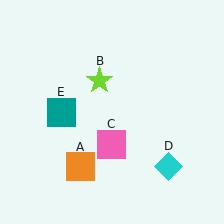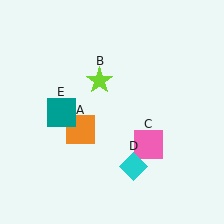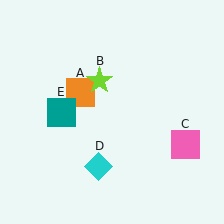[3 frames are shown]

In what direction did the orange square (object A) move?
The orange square (object A) moved up.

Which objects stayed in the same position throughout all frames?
Lime star (object B) and teal square (object E) remained stationary.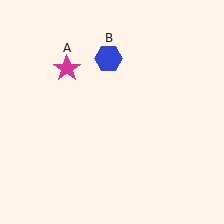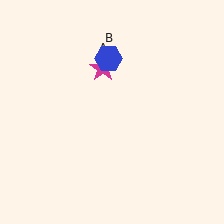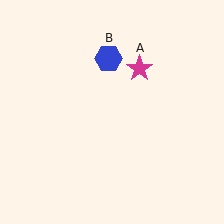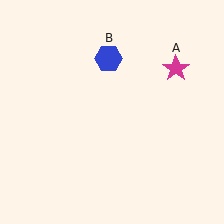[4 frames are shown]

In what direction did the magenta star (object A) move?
The magenta star (object A) moved right.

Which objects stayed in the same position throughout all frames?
Blue hexagon (object B) remained stationary.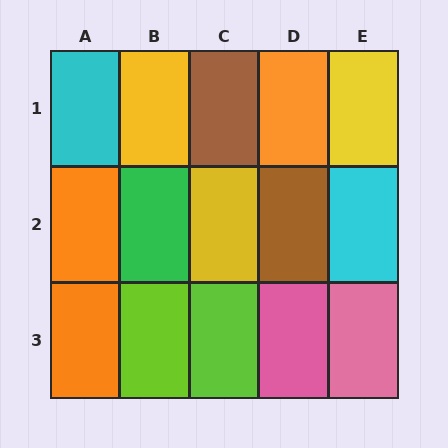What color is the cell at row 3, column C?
Lime.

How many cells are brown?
2 cells are brown.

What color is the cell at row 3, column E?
Pink.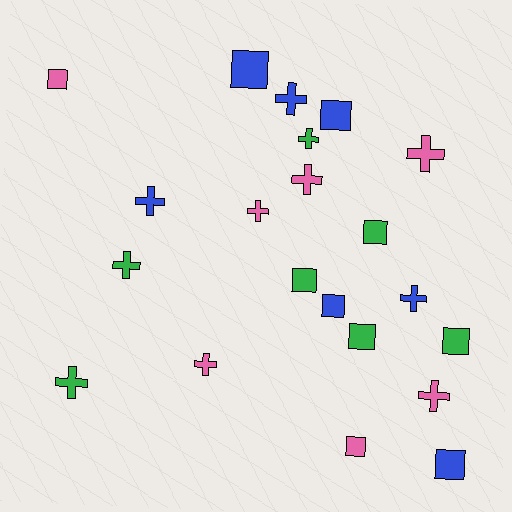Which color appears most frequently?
Green, with 7 objects.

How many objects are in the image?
There are 21 objects.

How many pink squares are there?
There are 2 pink squares.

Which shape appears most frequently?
Cross, with 11 objects.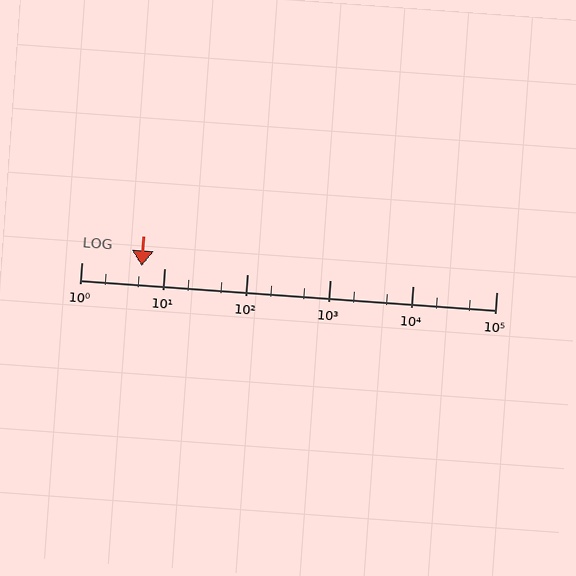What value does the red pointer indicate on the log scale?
The pointer indicates approximately 5.4.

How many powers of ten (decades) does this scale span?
The scale spans 5 decades, from 1 to 100000.